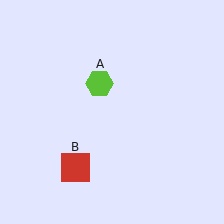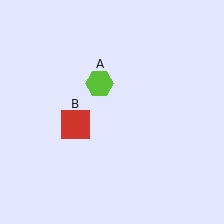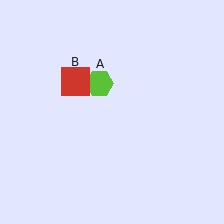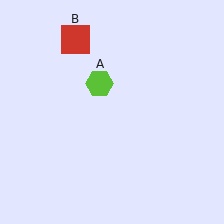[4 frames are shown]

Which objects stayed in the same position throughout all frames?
Lime hexagon (object A) remained stationary.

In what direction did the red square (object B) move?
The red square (object B) moved up.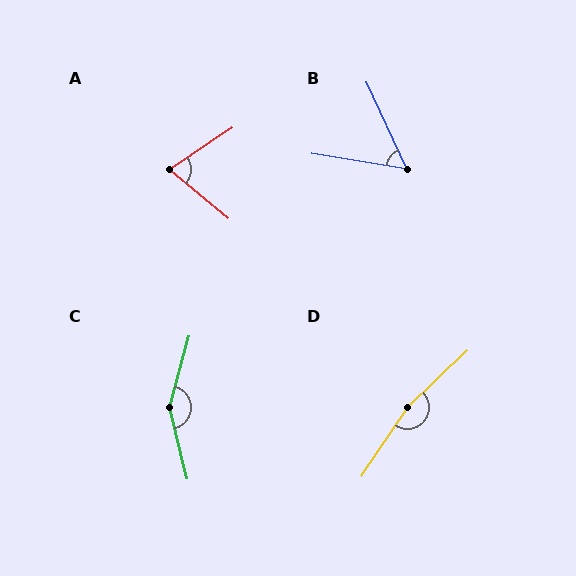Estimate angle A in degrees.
Approximately 73 degrees.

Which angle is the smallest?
B, at approximately 56 degrees.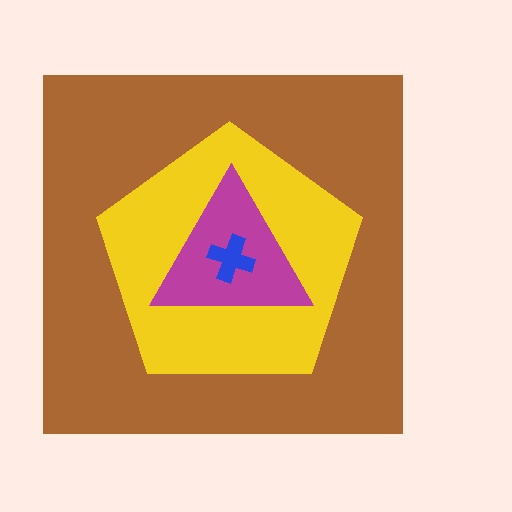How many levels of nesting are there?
4.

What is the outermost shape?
The brown square.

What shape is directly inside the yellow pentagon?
The magenta triangle.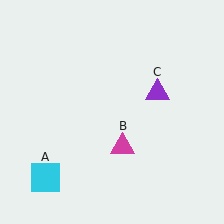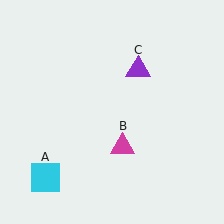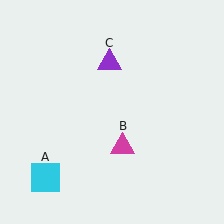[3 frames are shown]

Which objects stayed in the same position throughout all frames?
Cyan square (object A) and magenta triangle (object B) remained stationary.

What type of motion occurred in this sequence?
The purple triangle (object C) rotated counterclockwise around the center of the scene.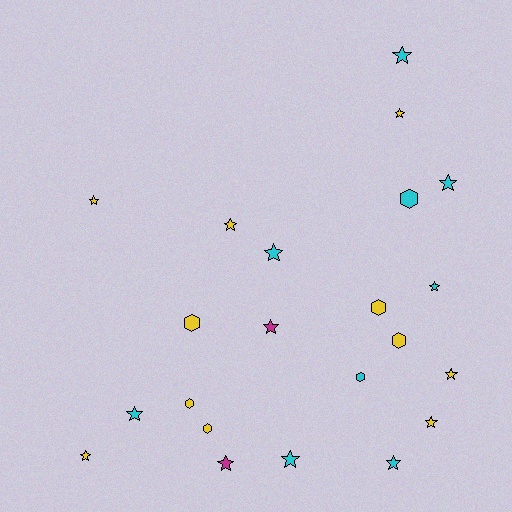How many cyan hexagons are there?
There are 2 cyan hexagons.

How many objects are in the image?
There are 22 objects.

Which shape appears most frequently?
Star, with 15 objects.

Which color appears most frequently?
Yellow, with 11 objects.